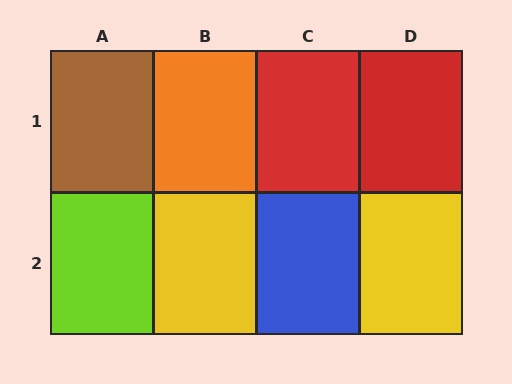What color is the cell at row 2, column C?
Blue.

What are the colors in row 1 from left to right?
Brown, orange, red, red.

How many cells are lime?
1 cell is lime.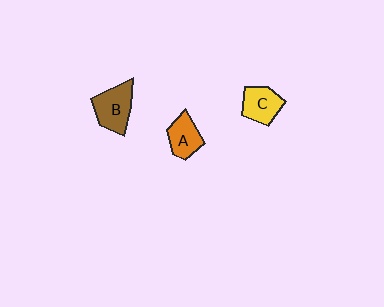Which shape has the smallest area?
Shape A (orange).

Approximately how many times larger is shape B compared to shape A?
Approximately 1.3 times.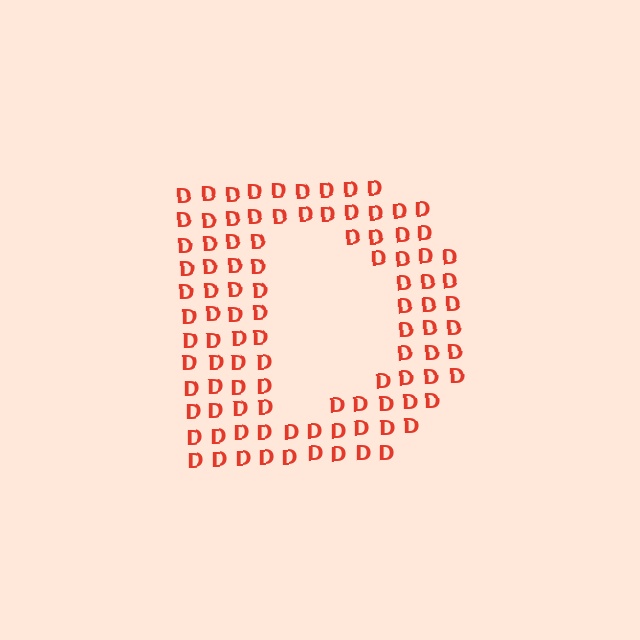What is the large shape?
The large shape is the letter D.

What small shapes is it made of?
It is made of small letter D's.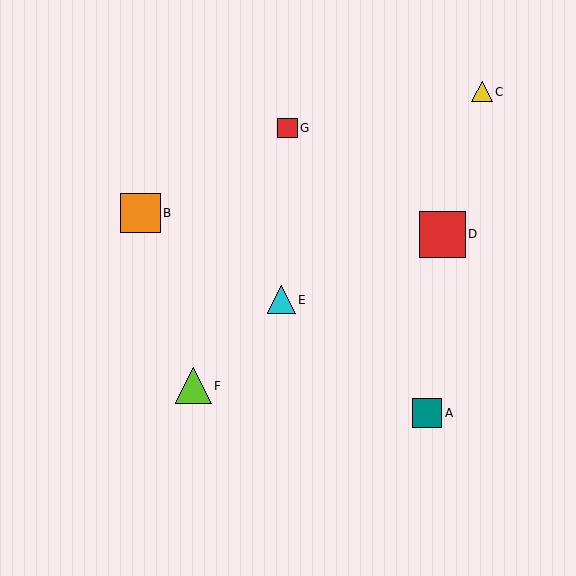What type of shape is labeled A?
Shape A is a teal square.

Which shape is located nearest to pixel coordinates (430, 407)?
The teal square (labeled A) at (427, 413) is nearest to that location.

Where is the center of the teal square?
The center of the teal square is at (427, 413).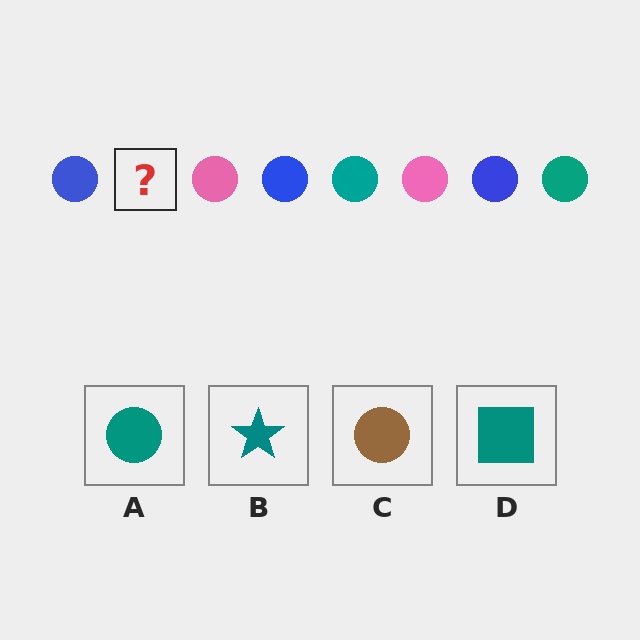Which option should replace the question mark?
Option A.